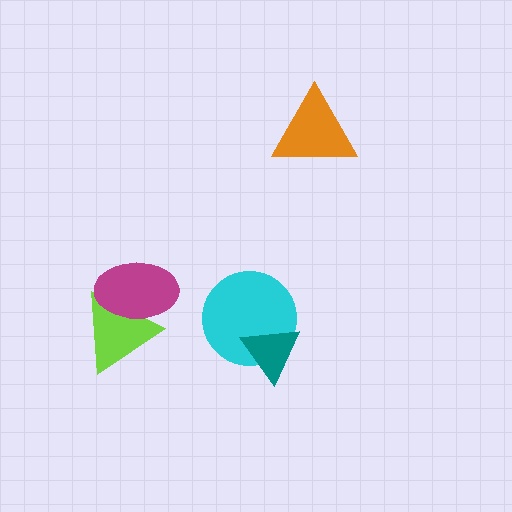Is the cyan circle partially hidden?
Yes, it is partially covered by another shape.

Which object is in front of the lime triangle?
The magenta ellipse is in front of the lime triangle.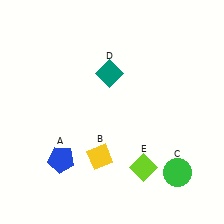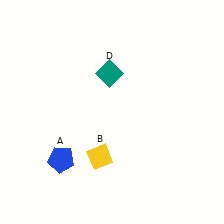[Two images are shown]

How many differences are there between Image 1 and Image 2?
There are 2 differences between the two images.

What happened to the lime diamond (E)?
The lime diamond (E) was removed in Image 2. It was in the bottom-right area of Image 1.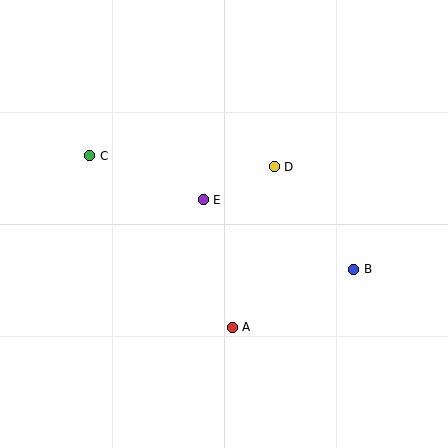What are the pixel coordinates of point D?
Point D is at (274, 167).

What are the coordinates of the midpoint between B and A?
The midpoint between B and A is at (293, 298).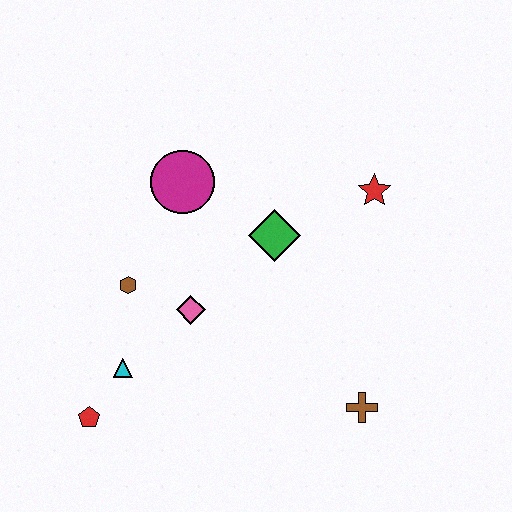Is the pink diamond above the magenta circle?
No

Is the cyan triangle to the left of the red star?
Yes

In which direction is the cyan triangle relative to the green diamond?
The cyan triangle is to the left of the green diamond.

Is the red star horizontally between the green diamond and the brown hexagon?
No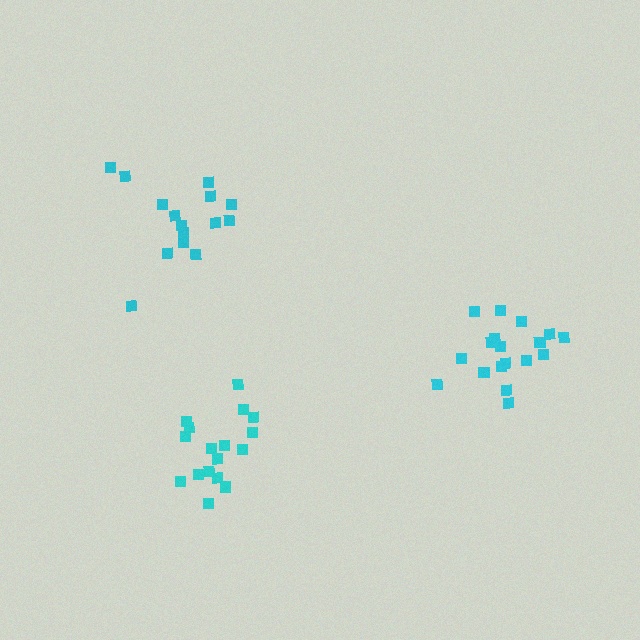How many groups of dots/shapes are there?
There are 3 groups.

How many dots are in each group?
Group 1: 15 dots, Group 2: 17 dots, Group 3: 18 dots (50 total).